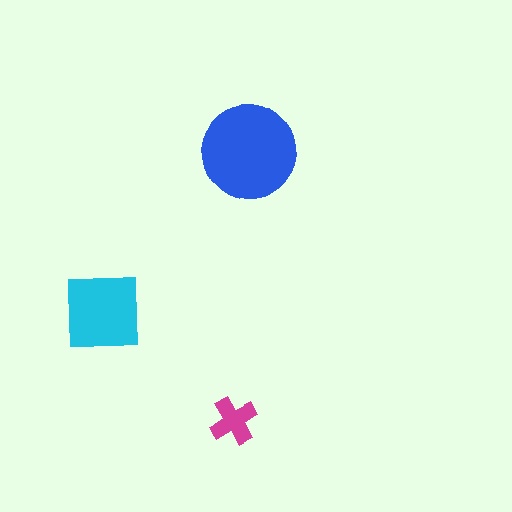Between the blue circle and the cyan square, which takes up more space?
The blue circle.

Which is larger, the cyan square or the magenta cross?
The cyan square.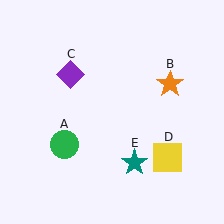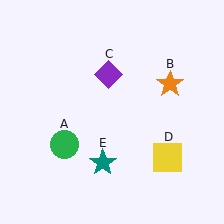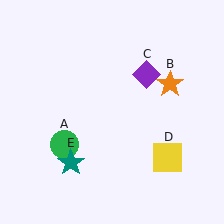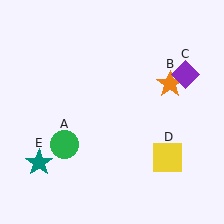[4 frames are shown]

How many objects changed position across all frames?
2 objects changed position: purple diamond (object C), teal star (object E).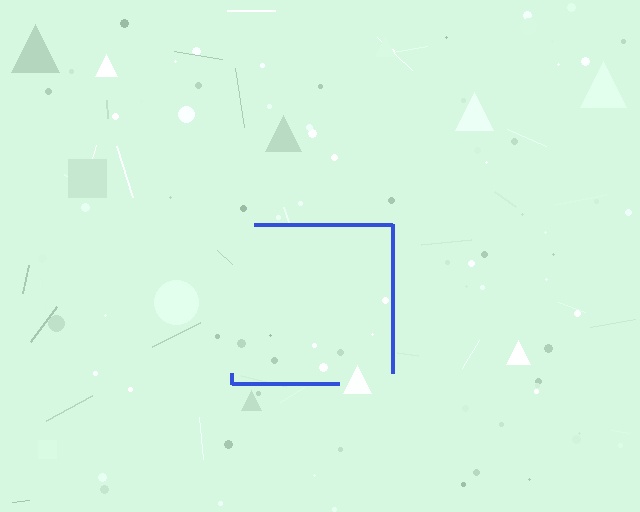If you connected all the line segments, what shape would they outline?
They would outline a square.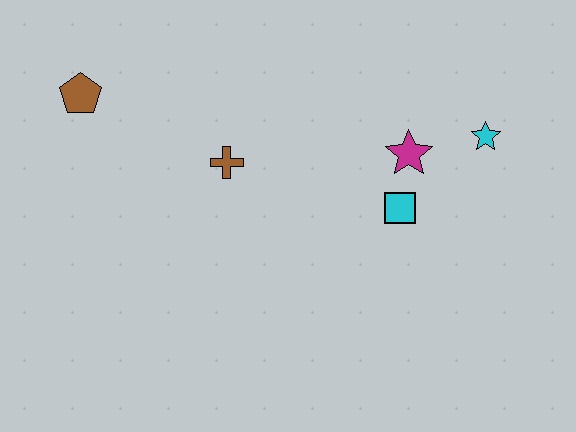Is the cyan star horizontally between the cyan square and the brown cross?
No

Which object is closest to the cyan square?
The magenta star is closest to the cyan square.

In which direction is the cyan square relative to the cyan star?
The cyan square is to the left of the cyan star.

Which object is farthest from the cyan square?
The brown pentagon is farthest from the cyan square.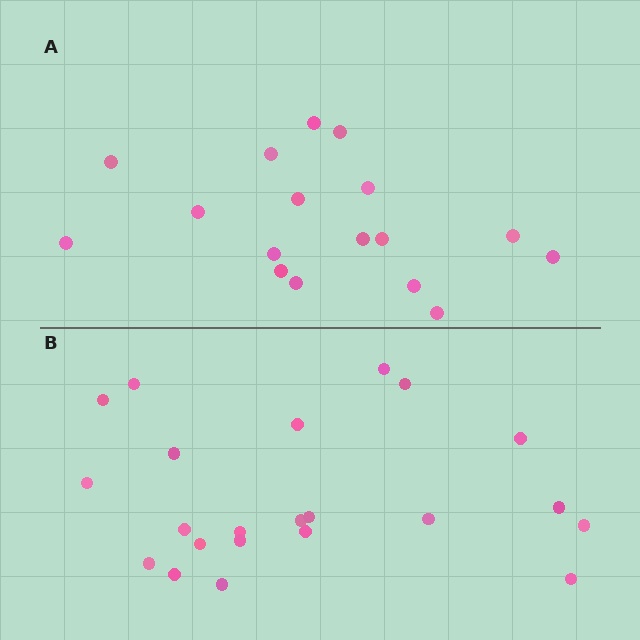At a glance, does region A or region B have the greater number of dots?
Region B (the bottom region) has more dots.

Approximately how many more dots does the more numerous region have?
Region B has about 5 more dots than region A.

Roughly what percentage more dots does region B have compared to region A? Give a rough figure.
About 30% more.